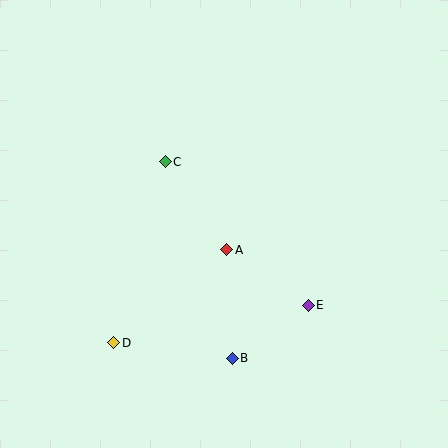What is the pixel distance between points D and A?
The distance between D and A is 146 pixels.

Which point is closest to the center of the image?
Point A at (227, 250) is closest to the center.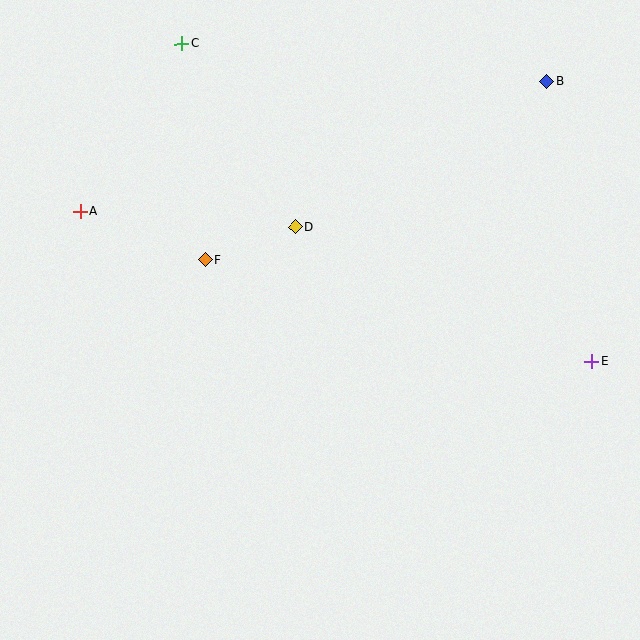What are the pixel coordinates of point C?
Point C is at (182, 43).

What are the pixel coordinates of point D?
Point D is at (296, 227).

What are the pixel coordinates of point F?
Point F is at (205, 260).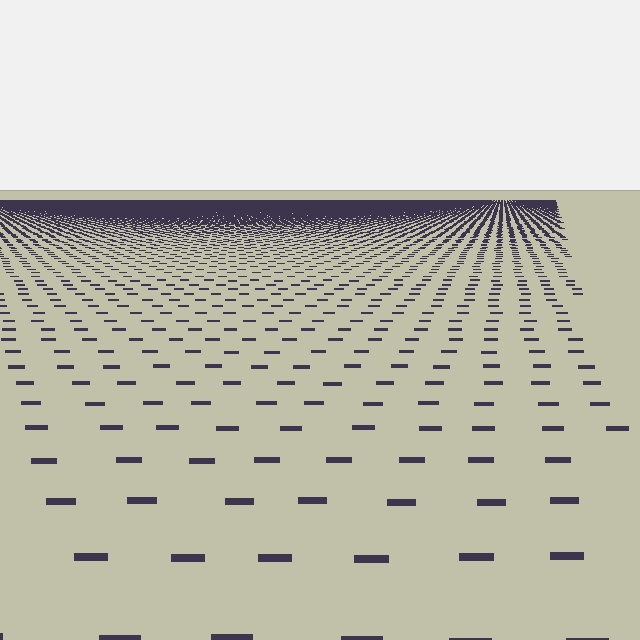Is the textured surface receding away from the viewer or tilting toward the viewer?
The surface is receding away from the viewer. Texture elements get smaller and denser toward the top.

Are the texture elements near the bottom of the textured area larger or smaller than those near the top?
Larger. Near the bottom, elements are closer to the viewer and appear at a bigger on-screen size.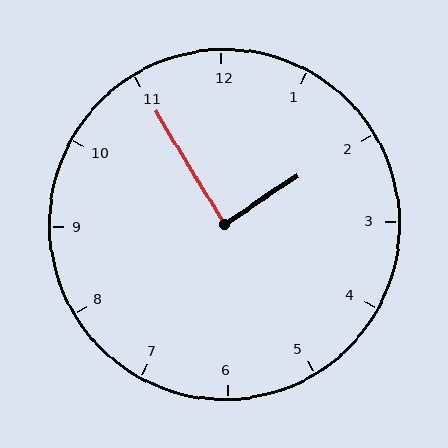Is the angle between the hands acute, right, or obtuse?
It is right.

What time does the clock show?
1:55.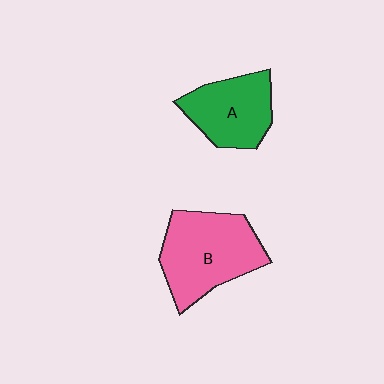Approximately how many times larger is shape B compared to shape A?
Approximately 1.4 times.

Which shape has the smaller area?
Shape A (green).